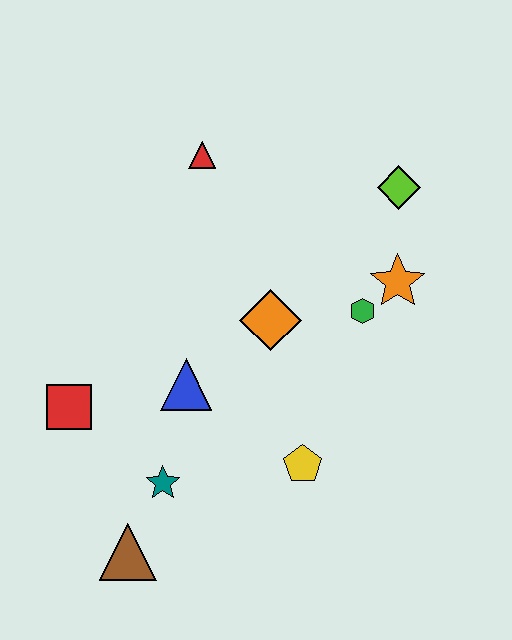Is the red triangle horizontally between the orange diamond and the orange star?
No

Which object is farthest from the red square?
The lime diamond is farthest from the red square.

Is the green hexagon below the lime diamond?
Yes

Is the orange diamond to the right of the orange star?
No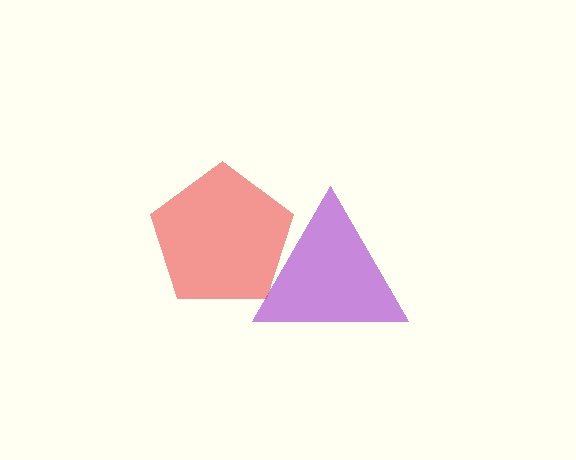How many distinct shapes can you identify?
There are 2 distinct shapes: a red pentagon, a purple triangle.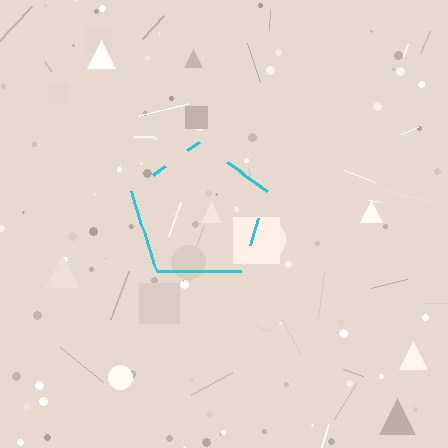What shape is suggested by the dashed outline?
The dashed outline suggests a pentagon.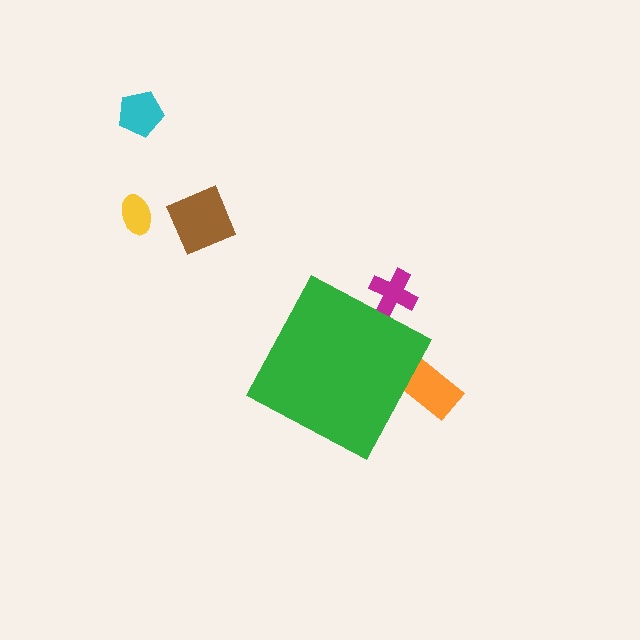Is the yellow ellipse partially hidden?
No, the yellow ellipse is fully visible.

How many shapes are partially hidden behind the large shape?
2 shapes are partially hidden.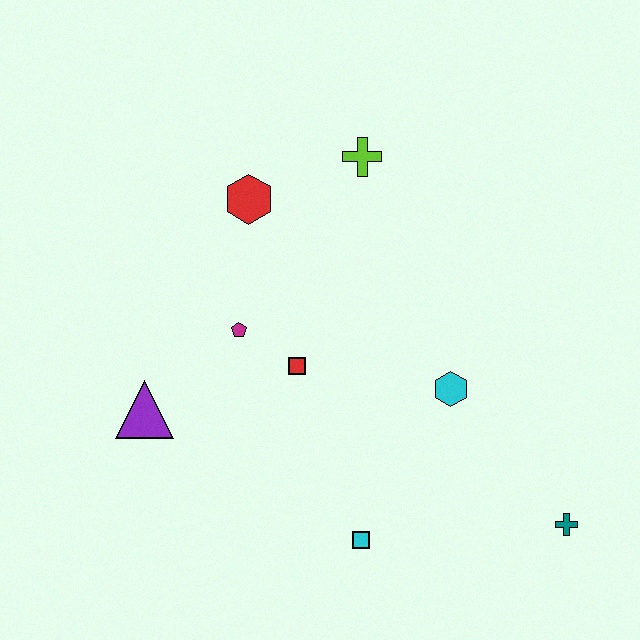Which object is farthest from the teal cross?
The red hexagon is farthest from the teal cross.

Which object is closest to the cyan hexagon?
The red square is closest to the cyan hexagon.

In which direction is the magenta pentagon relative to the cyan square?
The magenta pentagon is above the cyan square.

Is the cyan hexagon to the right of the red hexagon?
Yes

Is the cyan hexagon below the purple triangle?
No